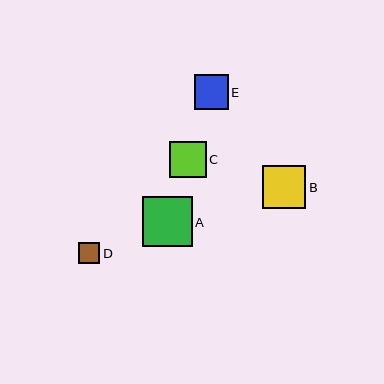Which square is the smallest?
Square D is the smallest with a size of approximately 21 pixels.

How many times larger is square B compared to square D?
Square B is approximately 2.0 times the size of square D.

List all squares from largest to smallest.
From largest to smallest: A, B, C, E, D.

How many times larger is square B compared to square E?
Square B is approximately 1.3 times the size of square E.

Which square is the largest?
Square A is the largest with a size of approximately 50 pixels.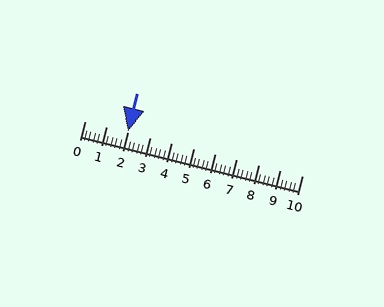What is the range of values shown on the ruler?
The ruler shows values from 0 to 10.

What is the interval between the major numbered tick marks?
The major tick marks are spaced 1 units apart.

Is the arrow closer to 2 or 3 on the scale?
The arrow is closer to 2.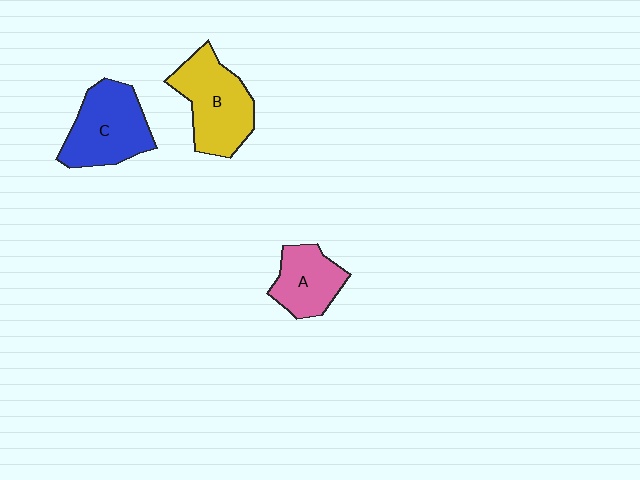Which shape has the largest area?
Shape B (yellow).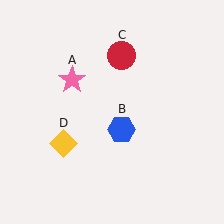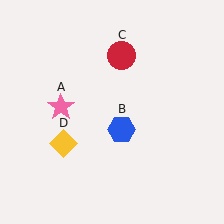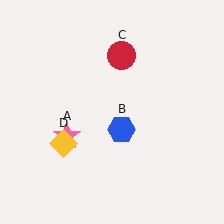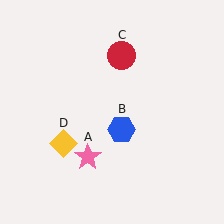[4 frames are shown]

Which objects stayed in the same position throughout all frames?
Blue hexagon (object B) and red circle (object C) and yellow diamond (object D) remained stationary.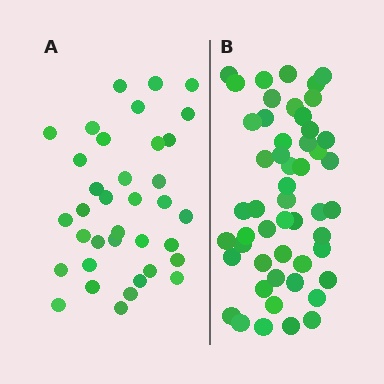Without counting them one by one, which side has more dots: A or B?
Region B (the right region) has more dots.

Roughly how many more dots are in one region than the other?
Region B has approximately 15 more dots than region A.